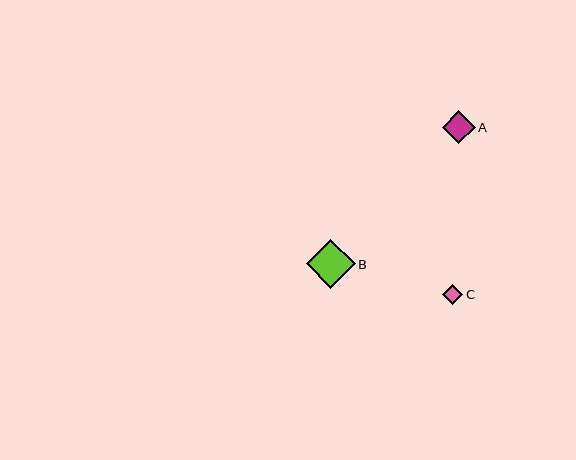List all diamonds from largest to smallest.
From largest to smallest: B, A, C.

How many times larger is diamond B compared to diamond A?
Diamond B is approximately 1.5 times the size of diamond A.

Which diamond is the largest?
Diamond B is the largest with a size of approximately 49 pixels.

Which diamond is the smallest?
Diamond C is the smallest with a size of approximately 20 pixels.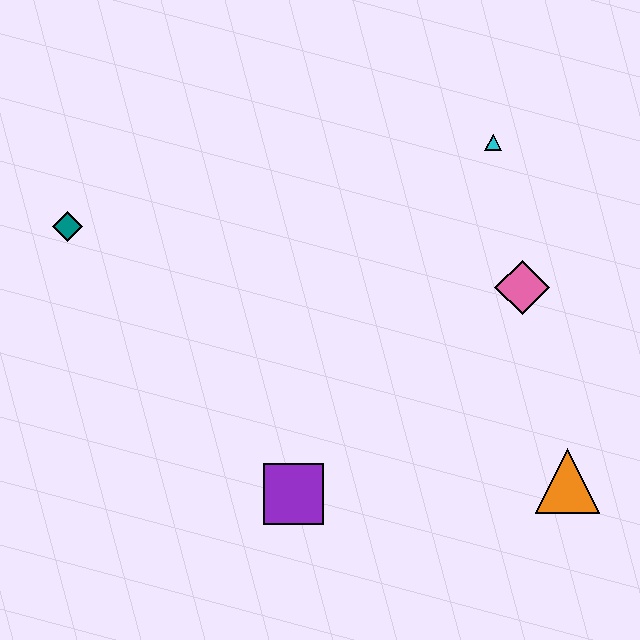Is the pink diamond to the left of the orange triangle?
Yes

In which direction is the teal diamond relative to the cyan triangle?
The teal diamond is to the left of the cyan triangle.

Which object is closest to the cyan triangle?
The pink diamond is closest to the cyan triangle.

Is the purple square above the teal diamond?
No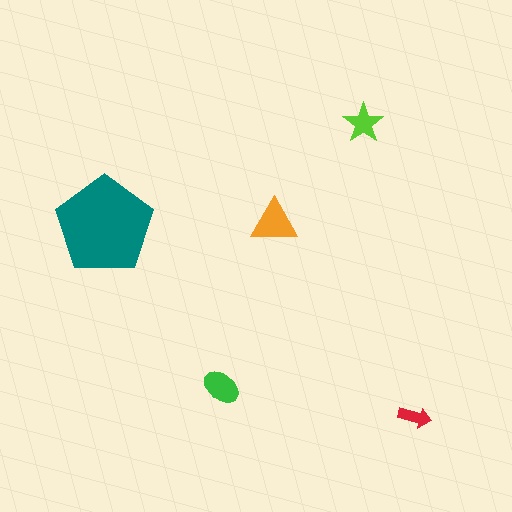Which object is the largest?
The teal pentagon.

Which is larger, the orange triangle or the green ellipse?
The orange triangle.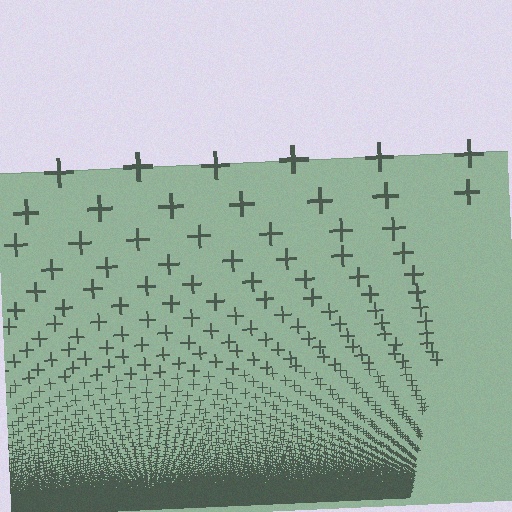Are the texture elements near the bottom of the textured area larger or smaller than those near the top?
Smaller. The gradient is inverted — elements near the bottom are smaller and denser.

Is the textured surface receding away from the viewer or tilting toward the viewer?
The surface appears to tilt toward the viewer. Texture elements get larger and sparser toward the top.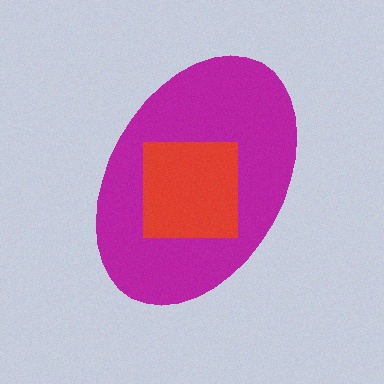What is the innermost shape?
The red square.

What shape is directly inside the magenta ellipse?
The red square.